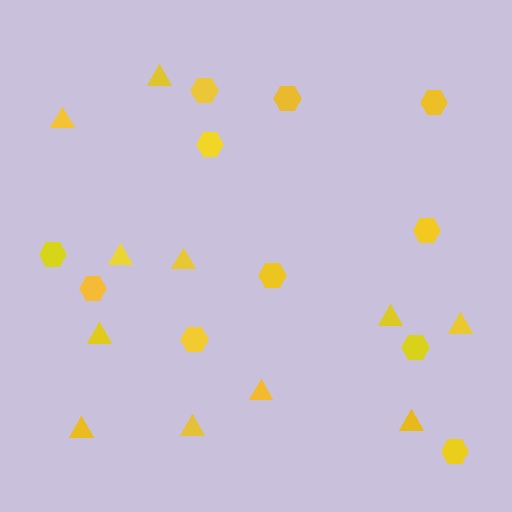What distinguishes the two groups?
There are 2 groups: one group of triangles (11) and one group of hexagons (11).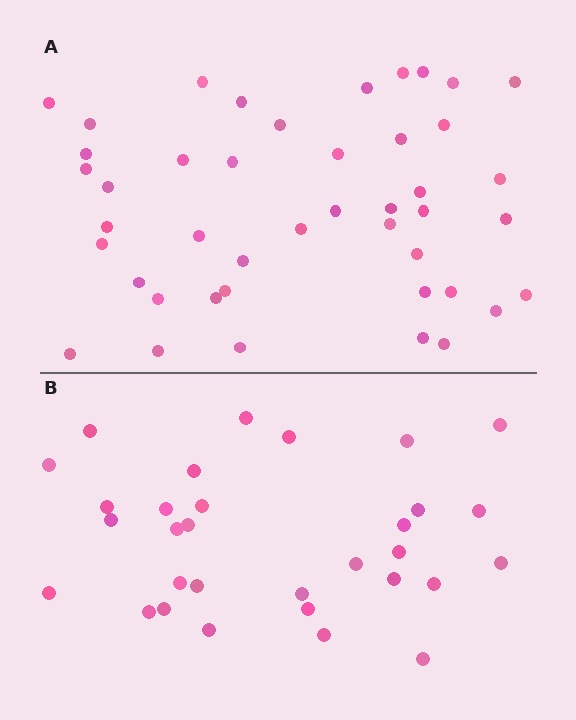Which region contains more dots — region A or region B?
Region A (the top region) has more dots.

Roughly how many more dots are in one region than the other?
Region A has approximately 15 more dots than region B.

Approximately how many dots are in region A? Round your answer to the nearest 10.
About 40 dots. (The exact count is 44, which rounds to 40.)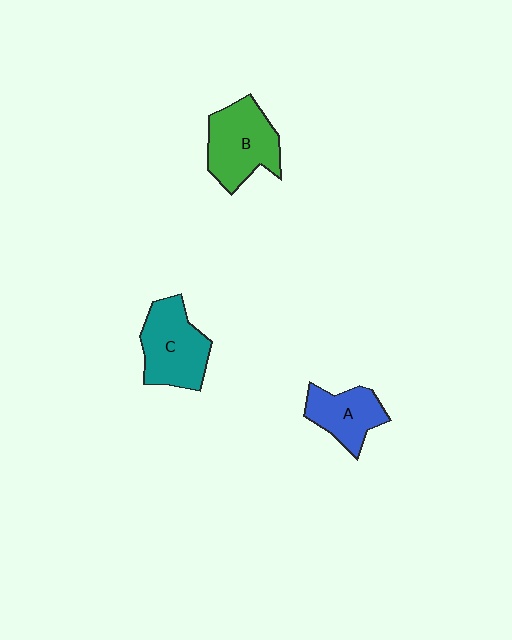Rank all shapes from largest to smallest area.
From largest to smallest: B (green), C (teal), A (blue).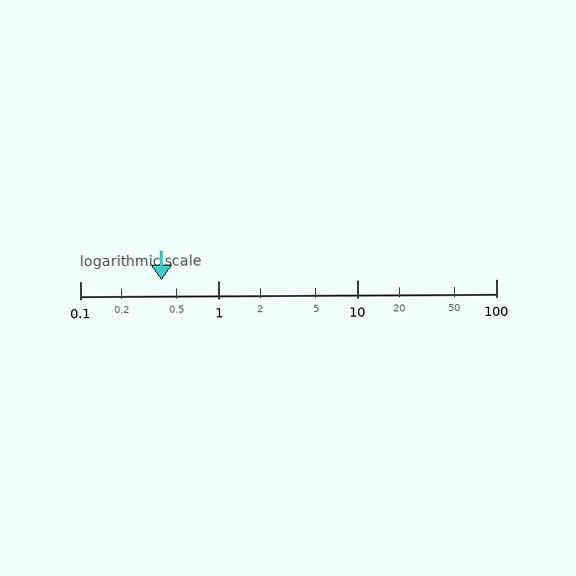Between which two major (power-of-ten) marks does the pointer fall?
The pointer is between 0.1 and 1.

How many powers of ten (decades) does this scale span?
The scale spans 3 decades, from 0.1 to 100.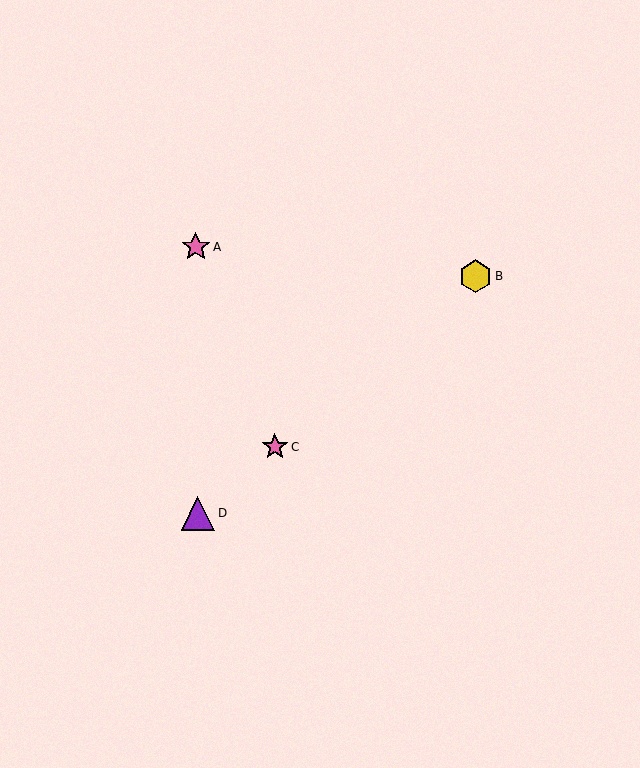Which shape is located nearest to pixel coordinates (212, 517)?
The purple triangle (labeled D) at (198, 513) is nearest to that location.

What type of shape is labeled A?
Shape A is a pink star.